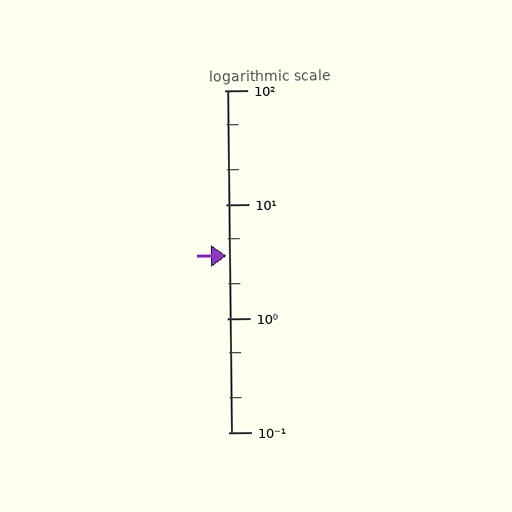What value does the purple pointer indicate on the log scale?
The pointer indicates approximately 3.5.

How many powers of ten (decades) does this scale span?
The scale spans 3 decades, from 0.1 to 100.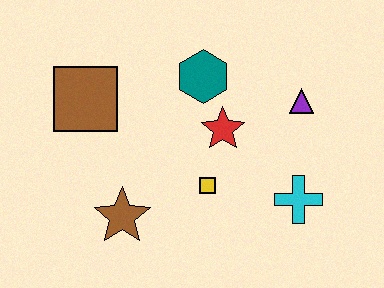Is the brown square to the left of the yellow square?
Yes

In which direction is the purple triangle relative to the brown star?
The purple triangle is to the right of the brown star.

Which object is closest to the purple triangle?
The red star is closest to the purple triangle.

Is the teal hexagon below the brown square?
No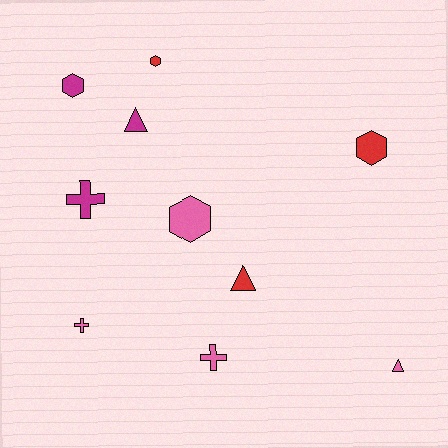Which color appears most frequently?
Pink, with 4 objects.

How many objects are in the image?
There are 10 objects.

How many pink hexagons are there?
There is 1 pink hexagon.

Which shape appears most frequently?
Hexagon, with 4 objects.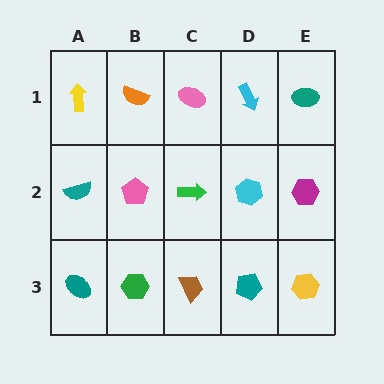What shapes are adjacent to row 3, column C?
A green arrow (row 2, column C), a green hexagon (row 3, column B), a teal pentagon (row 3, column D).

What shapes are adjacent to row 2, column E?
A teal ellipse (row 1, column E), a yellow hexagon (row 3, column E), a cyan hexagon (row 2, column D).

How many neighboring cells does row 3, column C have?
3.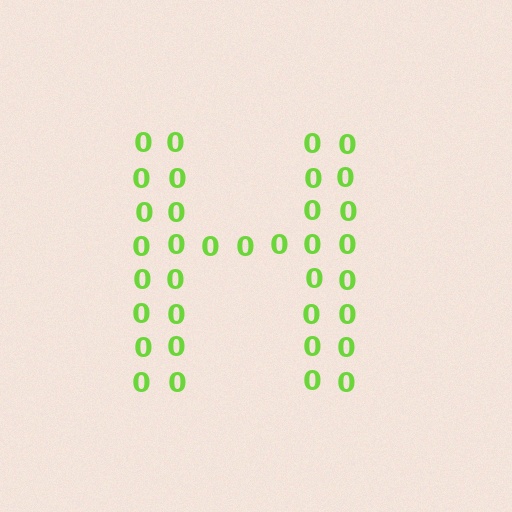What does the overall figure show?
The overall figure shows the letter H.